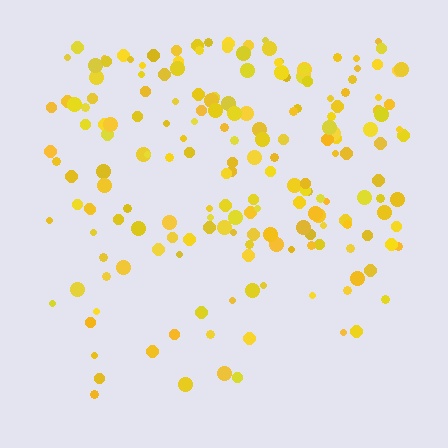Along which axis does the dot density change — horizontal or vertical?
Vertical.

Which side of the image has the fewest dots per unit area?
The bottom.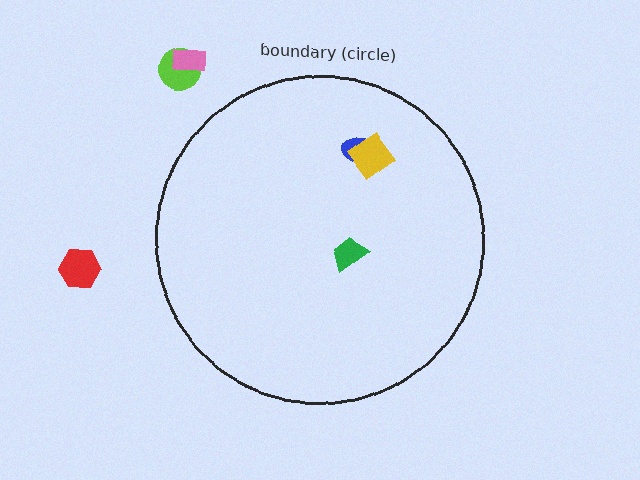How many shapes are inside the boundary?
3 inside, 3 outside.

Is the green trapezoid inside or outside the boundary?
Inside.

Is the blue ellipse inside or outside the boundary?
Inside.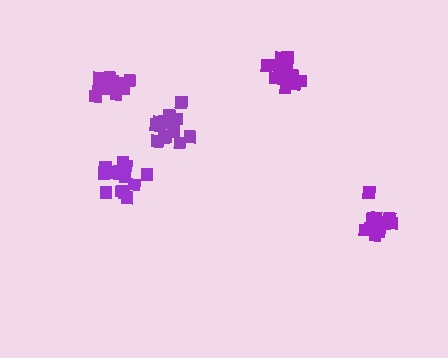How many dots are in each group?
Group 1: 14 dots, Group 2: 13 dots, Group 3: 15 dots, Group 4: 15 dots, Group 5: 16 dots (73 total).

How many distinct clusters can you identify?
There are 5 distinct clusters.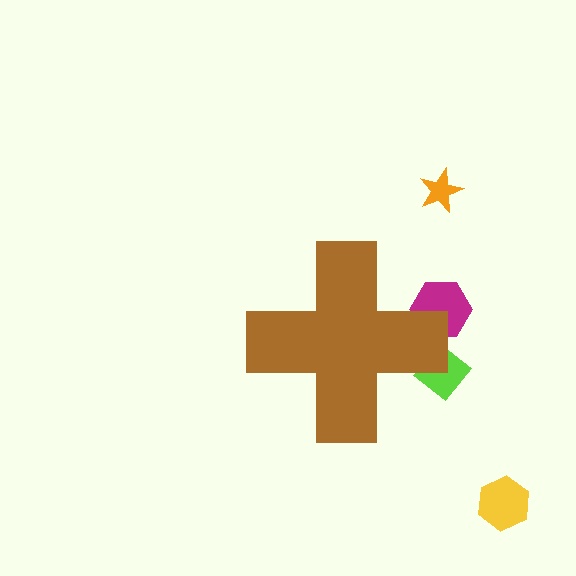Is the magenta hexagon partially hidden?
Yes, the magenta hexagon is partially hidden behind the brown cross.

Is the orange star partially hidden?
No, the orange star is fully visible.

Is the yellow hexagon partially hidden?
No, the yellow hexagon is fully visible.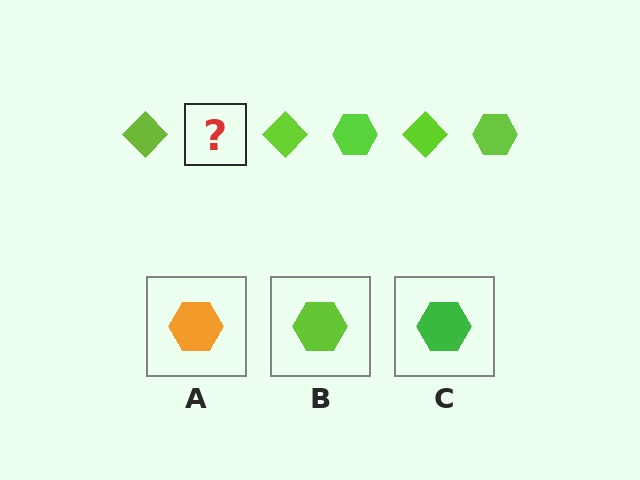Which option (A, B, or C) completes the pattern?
B.